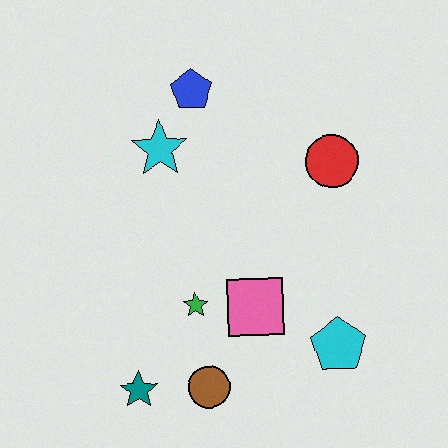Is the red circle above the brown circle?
Yes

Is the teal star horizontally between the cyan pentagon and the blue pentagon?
No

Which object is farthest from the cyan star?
The cyan pentagon is farthest from the cyan star.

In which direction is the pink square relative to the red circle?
The pink square is below the red circle.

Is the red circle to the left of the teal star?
No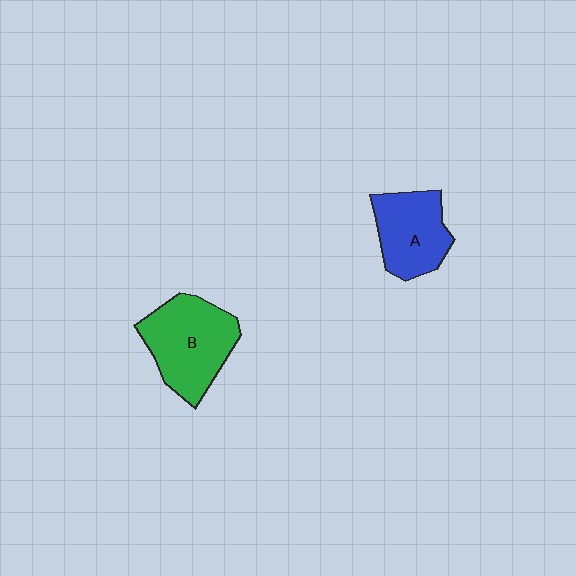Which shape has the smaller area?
Shape A (blue).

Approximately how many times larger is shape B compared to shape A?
Approximately 1.3 times.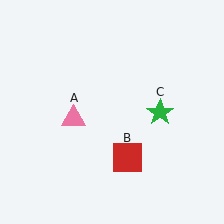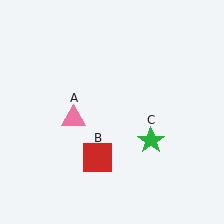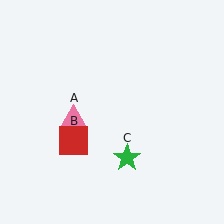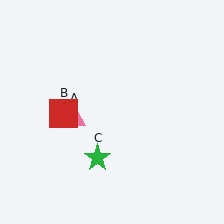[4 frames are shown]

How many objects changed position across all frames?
2 objects changed position: red square (object B), green star (object C).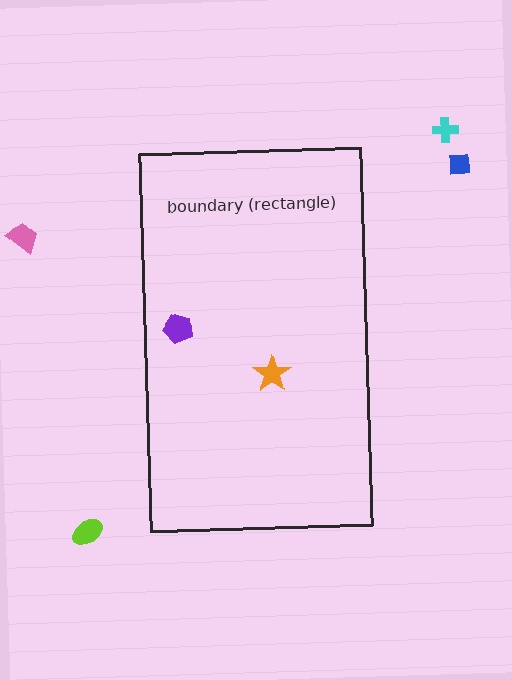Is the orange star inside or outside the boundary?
Inside.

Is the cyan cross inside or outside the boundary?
Outside.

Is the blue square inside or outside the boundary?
Outside.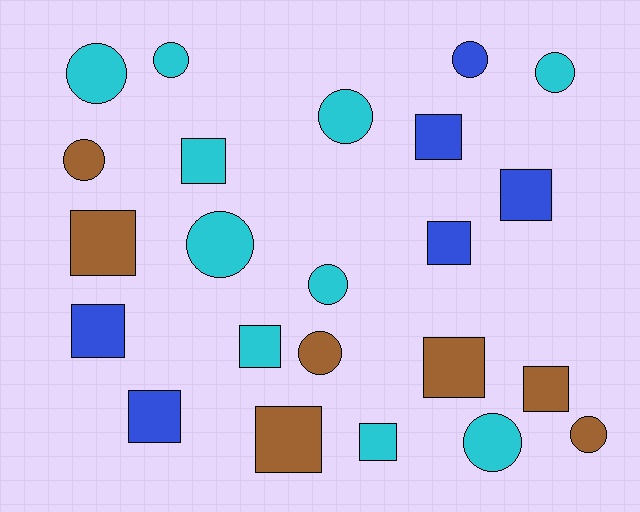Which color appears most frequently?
Cyan, with 10 objects.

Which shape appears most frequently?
Square, with 12 objects.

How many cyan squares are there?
There are 3 cyan squares.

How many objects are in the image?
There are 23 objects.